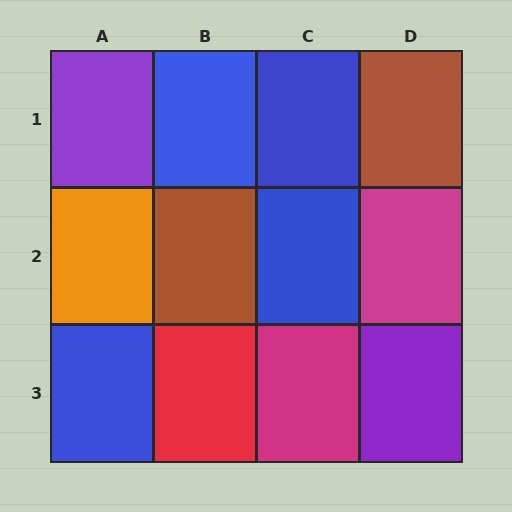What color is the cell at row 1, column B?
Blue.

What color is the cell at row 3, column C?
Magenta.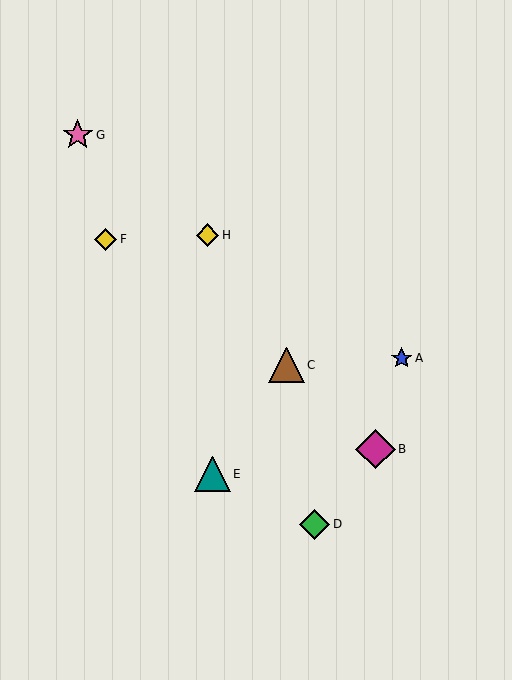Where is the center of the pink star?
The center of the pink star is at (78, 135).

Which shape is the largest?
The magenta diamond (labeled B) is the largest.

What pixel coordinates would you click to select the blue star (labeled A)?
Click at (402, 358) to select the blue star A.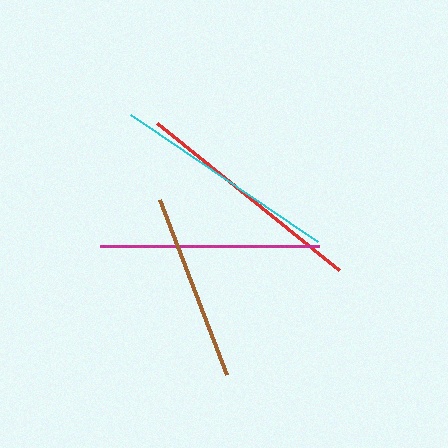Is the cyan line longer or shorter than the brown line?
The cyan line is longer than the brown line.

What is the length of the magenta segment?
The magenta segment is approximately 219 pixels long.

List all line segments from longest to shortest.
From longest to shortest: red, cyan, magenta, brown.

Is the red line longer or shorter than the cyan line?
The red line is longer than the cyan line.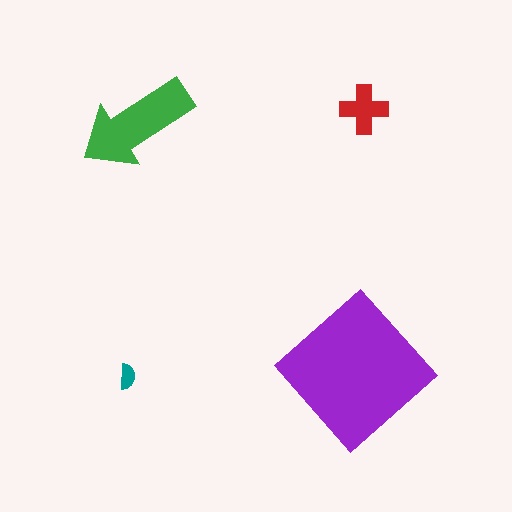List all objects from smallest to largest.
The teal semicircle, the red cross, the green arrow, the purple diamond.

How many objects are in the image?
There are 4 objects in the image.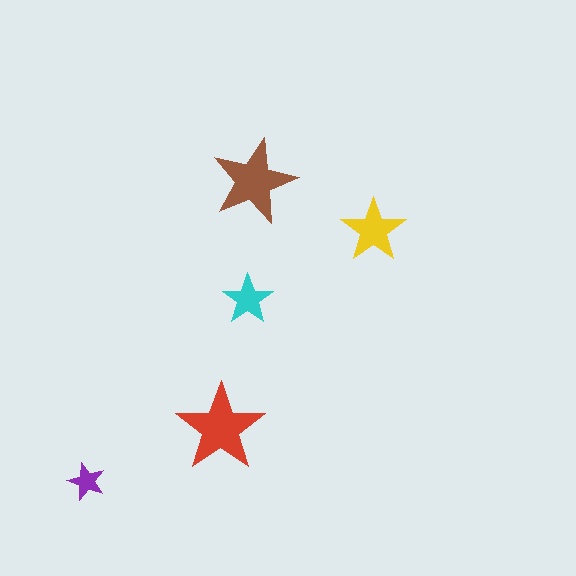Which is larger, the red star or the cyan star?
The red one.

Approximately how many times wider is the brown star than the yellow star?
About 1.5 times wider.